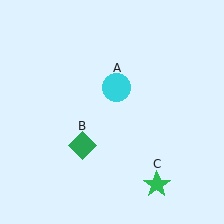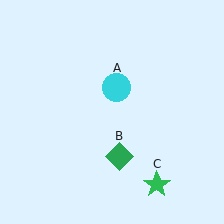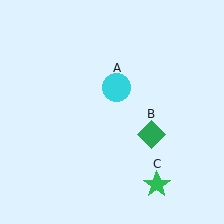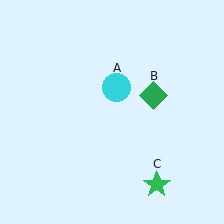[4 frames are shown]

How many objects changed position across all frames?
1 object changed position: green diamond (object B).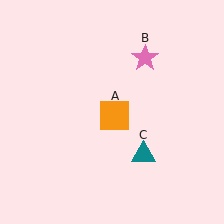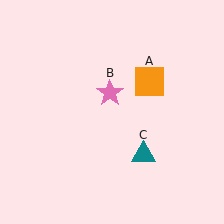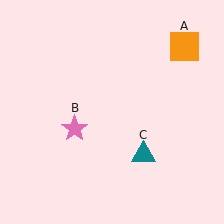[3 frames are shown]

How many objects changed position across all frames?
2 objects changed position: orange square (object A), pink star (object B).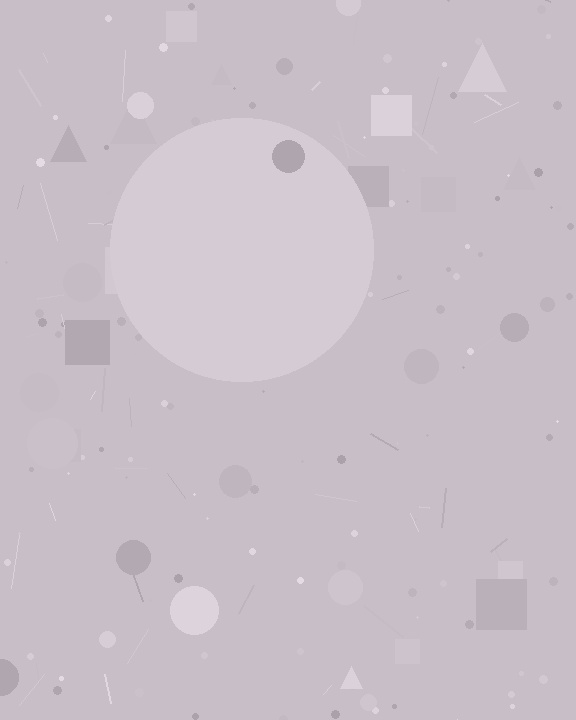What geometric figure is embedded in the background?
A circle is embedded in the background.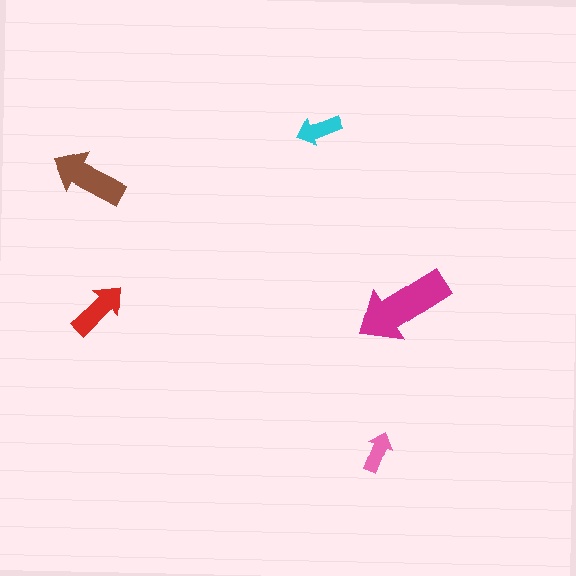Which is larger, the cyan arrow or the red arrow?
The red one.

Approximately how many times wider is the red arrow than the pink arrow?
About 1.5 times wider.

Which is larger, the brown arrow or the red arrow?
The brown one.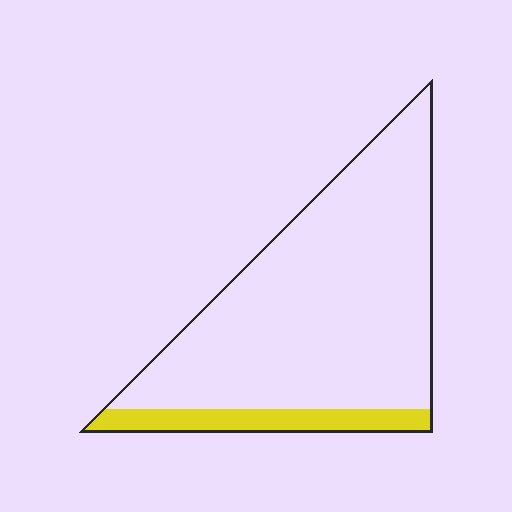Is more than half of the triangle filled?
No.